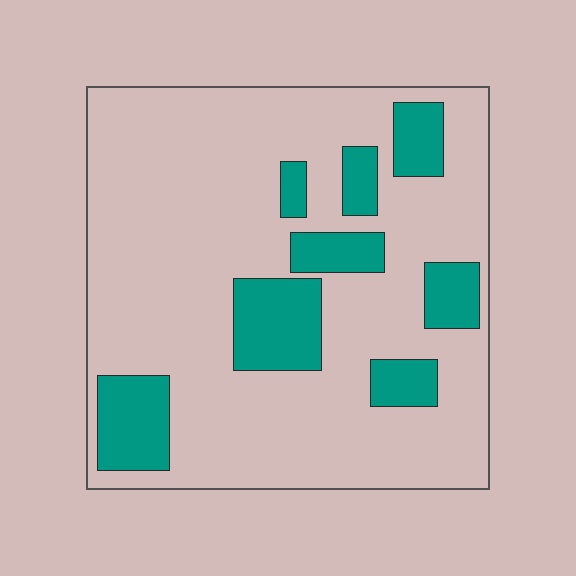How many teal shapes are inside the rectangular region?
8.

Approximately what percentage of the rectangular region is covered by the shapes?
Approximately 20%.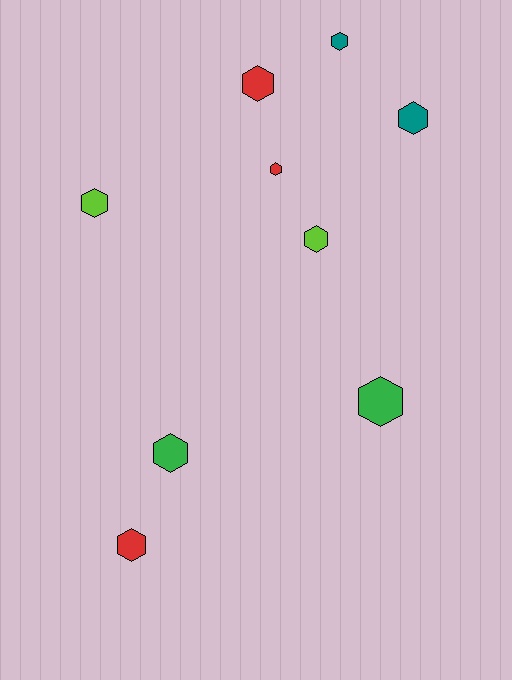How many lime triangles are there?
There are no lime triangles.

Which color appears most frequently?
Red, with 3 objects.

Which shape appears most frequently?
Hexagon, with 9 objects.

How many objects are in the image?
There are 9 objects.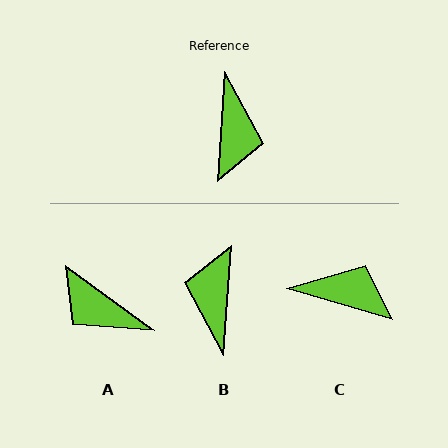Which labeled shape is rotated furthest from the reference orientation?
B, about 179 degrees away.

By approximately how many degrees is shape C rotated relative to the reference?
Approximately 77 degrees counter-clockwise.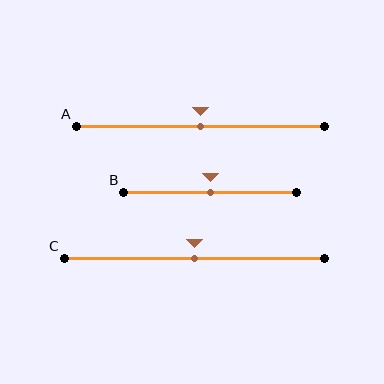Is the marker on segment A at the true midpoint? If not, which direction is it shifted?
Yes, the marker on segment A is at the true midpoint.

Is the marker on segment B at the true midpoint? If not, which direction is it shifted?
Yes, the marker on segment B is at the true midpoint.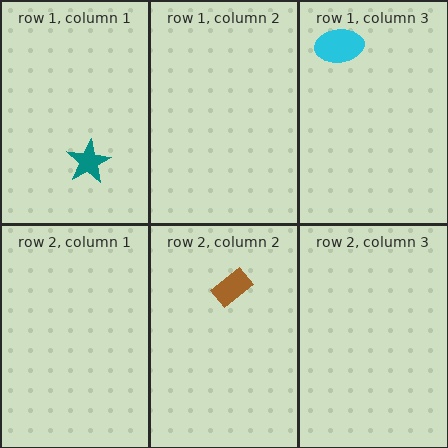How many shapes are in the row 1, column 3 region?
1.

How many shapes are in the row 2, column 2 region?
1.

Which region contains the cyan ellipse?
The row 1, column 3 region.